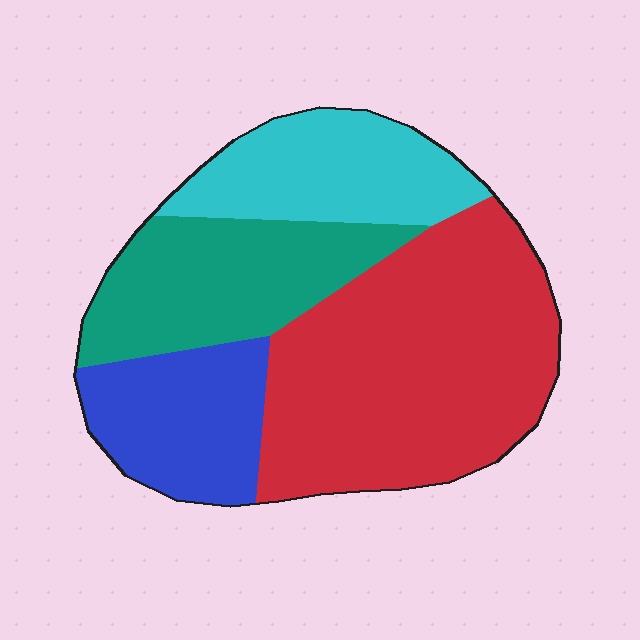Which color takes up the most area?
Red, at roughly 45%.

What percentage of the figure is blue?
Blue covers around 15% of the figure.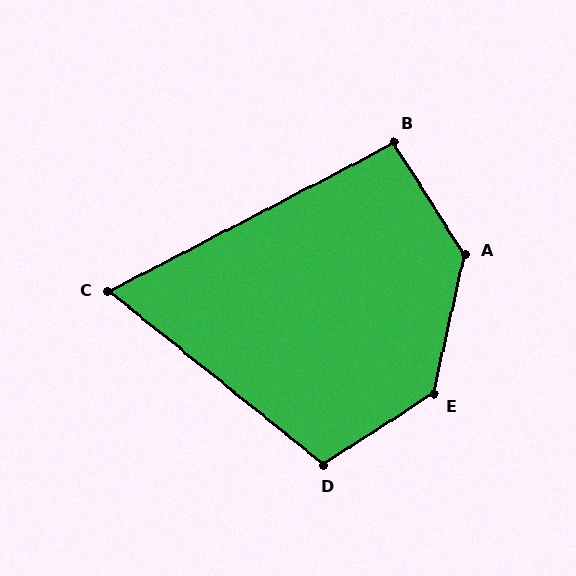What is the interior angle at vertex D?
Approximately 108 degrees (obtuse).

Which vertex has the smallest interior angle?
C, at approximately 66 degrees.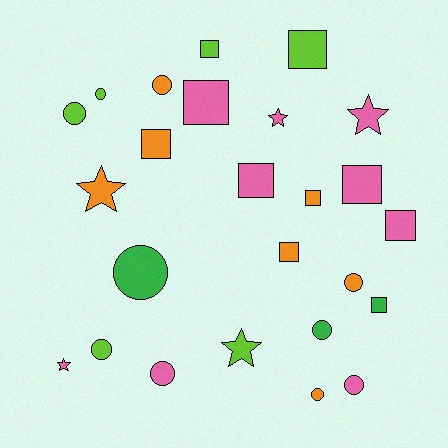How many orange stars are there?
There is 1 orange star.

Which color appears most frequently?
Pink, with 9 objects.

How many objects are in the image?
There are 25 objects.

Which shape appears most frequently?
Circle, with 10 objects.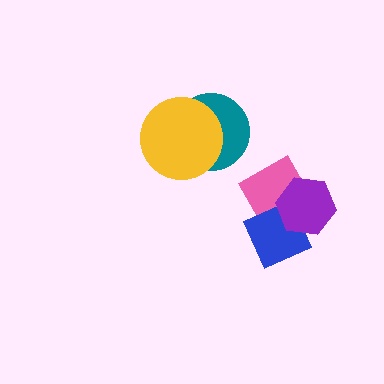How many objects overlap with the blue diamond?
2 objects overlap with the blue diamond.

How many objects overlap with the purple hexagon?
2 objects overlap with the purple hexagon.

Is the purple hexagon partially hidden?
No, no other shape covers it.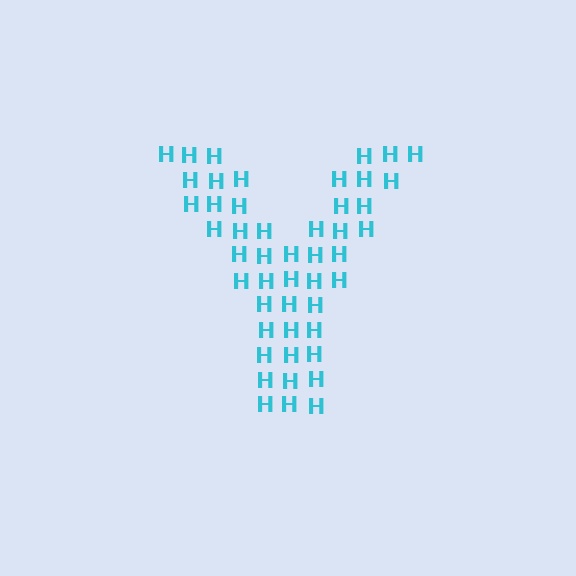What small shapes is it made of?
It is made of small letter H's.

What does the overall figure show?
The overall figure shows the letter Y.